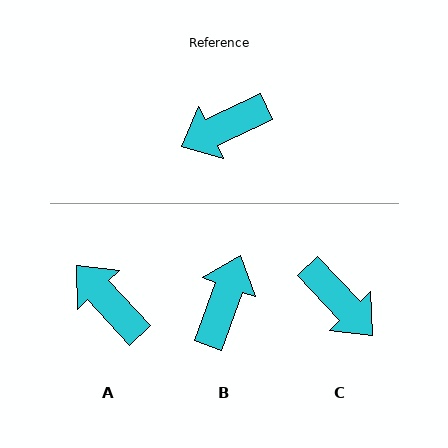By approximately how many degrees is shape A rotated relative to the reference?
Approximately 73 degrees clockwise.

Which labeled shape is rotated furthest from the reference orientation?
B, about 135 degrees away.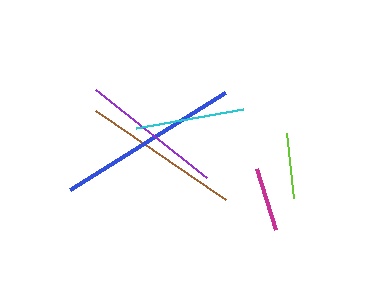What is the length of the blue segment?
The blue segment is approximately 183 pixels long.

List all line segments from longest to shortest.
From longest to shortest: blue, brown, purple, cyan, lime, magenta.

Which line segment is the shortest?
The magenta line is the shortest at approximately 64 pixels.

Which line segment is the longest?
The blue line is the longest at approximately 183 pixels.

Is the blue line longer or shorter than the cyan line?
The blue line is longer than the cyan line.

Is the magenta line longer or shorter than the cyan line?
The cyan line is longer than the magenta line.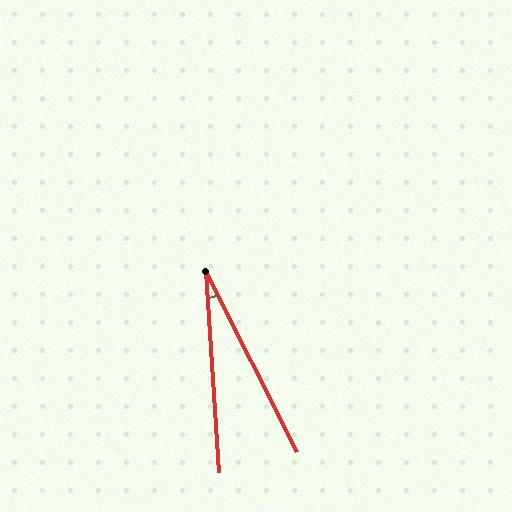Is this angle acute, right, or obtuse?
It is acute.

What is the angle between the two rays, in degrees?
Approximately 23 degrees.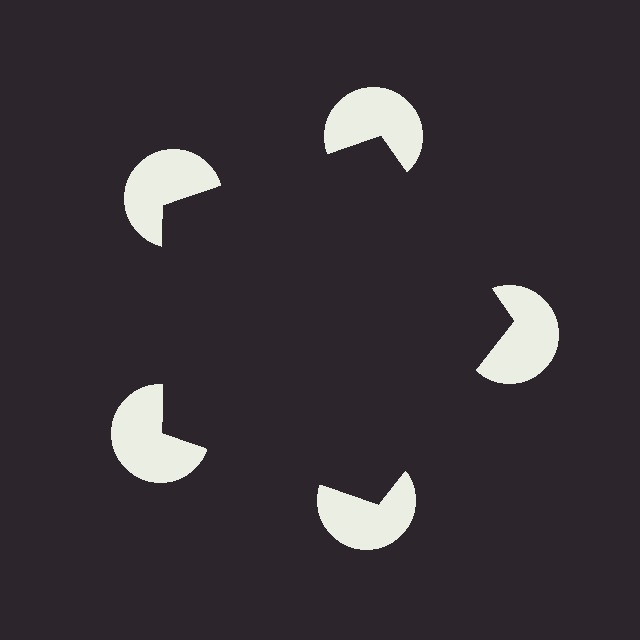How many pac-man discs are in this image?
There are 5 — one at each vertex of the illusory pentagon.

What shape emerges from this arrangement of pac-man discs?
An illusory pentagon — its edges are inferred from the aligned wedge cuts in the pac-man discs, not physically drawn.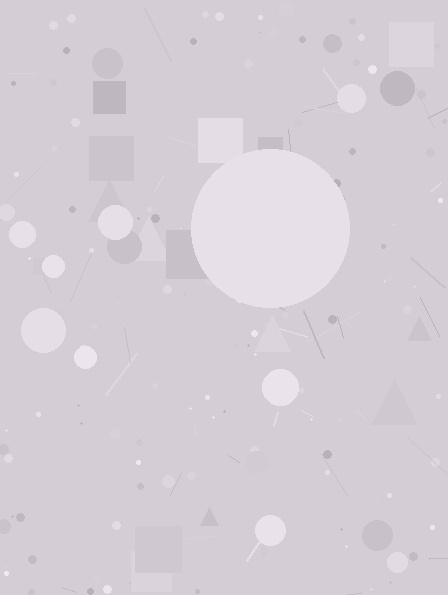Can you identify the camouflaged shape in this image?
The camouflaged shape is a circle.